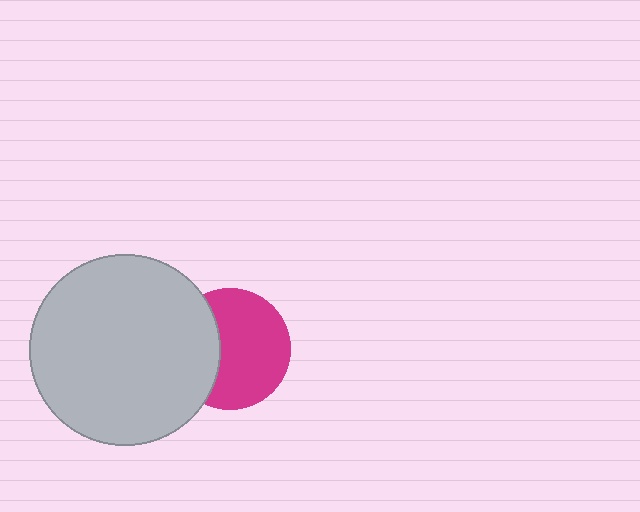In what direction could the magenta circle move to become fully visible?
The magenta circle could move right. That would shift it out from behind the light gray circle entirely.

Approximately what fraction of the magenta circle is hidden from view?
Roughly 34% of the magenta circle is hidden behind the light gray circle.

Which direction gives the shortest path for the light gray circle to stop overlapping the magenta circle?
Moving left gives the shortest separation.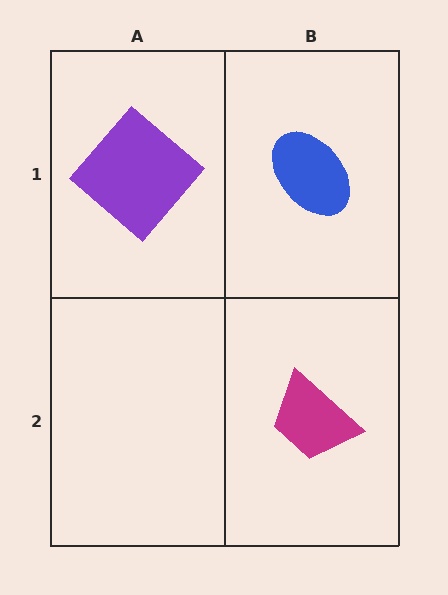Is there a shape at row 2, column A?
No, that cell is empty.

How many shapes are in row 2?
1 shape.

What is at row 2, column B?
A magenta trapezoid.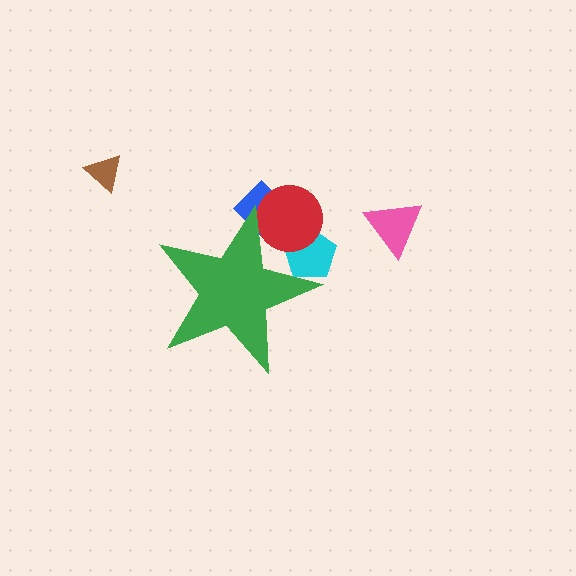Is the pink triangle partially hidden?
No, the pink triangle is fully visible.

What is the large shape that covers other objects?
A green star.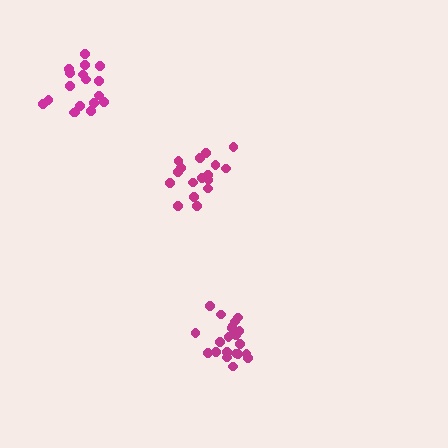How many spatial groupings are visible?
There are 3 spatial groupings.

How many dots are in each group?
Group 1: 17 dots, Group 2: 21 dots, Group 3: 18 dots (56 total).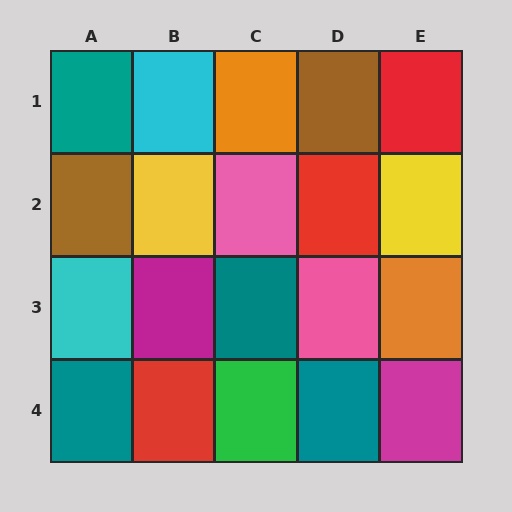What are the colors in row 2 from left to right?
Brown, yellow, pink, red, yellow.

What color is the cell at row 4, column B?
Red.